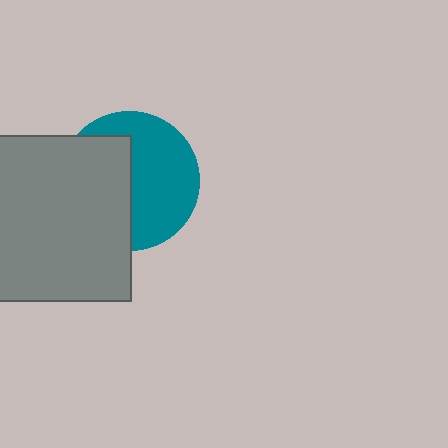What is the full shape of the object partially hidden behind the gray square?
The partially hidden object is a teal circle.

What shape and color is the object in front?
The object in front is a gray square.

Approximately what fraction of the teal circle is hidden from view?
Roughly 46% of the teal circle is hidden behind the gray square.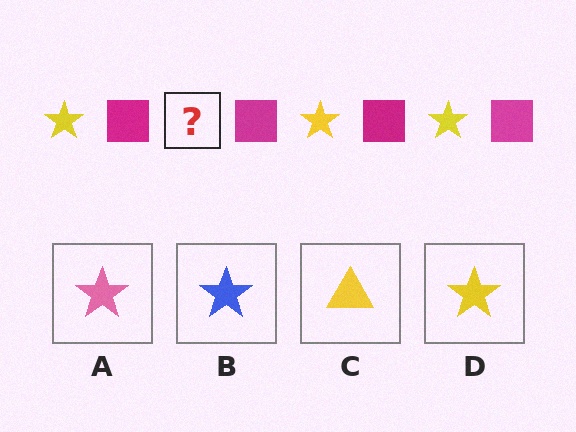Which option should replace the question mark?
Option D.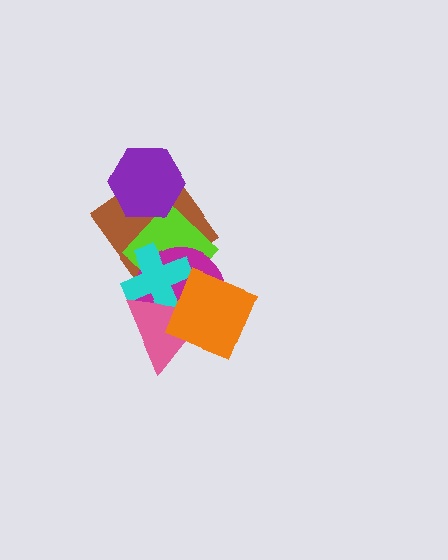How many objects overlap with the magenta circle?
5 objects overlap with the magenta circle.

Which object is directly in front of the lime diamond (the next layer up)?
The magenta circle is directly in front of the lime diamond.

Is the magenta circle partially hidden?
Yes, it is partially covered by another shape.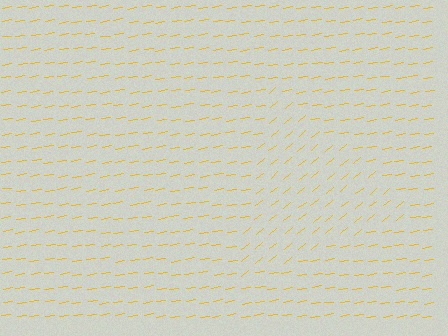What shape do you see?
I see a triangle.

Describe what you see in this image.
The image is filled with small yellow line segments. A triangle region in the image has lines oriented differently from the surrounding lines, creating a visible texture boundary.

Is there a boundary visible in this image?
Yes, there is a texture boundary formed by a change in line orientation.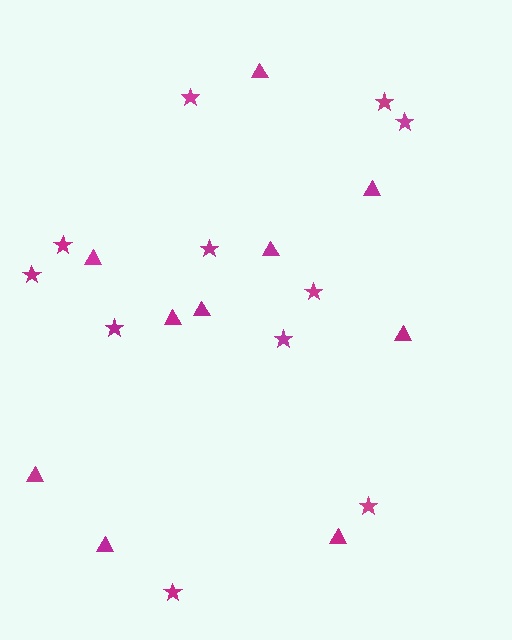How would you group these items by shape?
There are 2 groups: one group of triangles (10) and one group of stars (11).